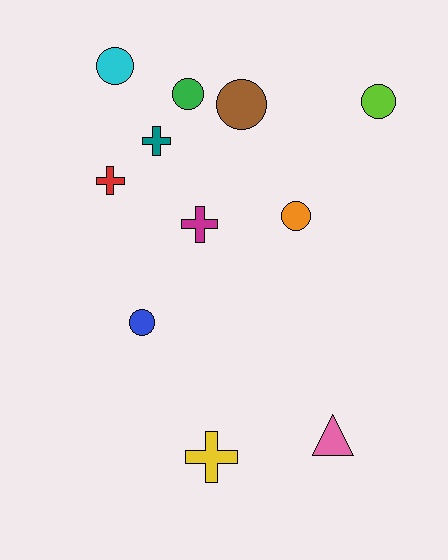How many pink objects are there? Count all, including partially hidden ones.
There is 1 pink object.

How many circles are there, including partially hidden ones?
There are 6 circles.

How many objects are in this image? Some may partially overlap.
There are 11 objects.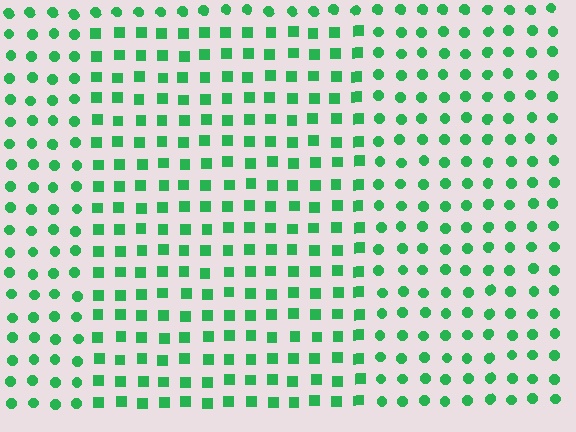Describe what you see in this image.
The image is filled with small green elements arranged in a uniform grid. A rectangle-shaped region contains squares, while the surrounding area contains circles. The boundary is defined purely by the change in element shape.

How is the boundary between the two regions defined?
The boundary is defined by a change in element shape: squares inside vs. circles outside. All elements share the same color and spacing.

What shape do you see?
I see a rectangle.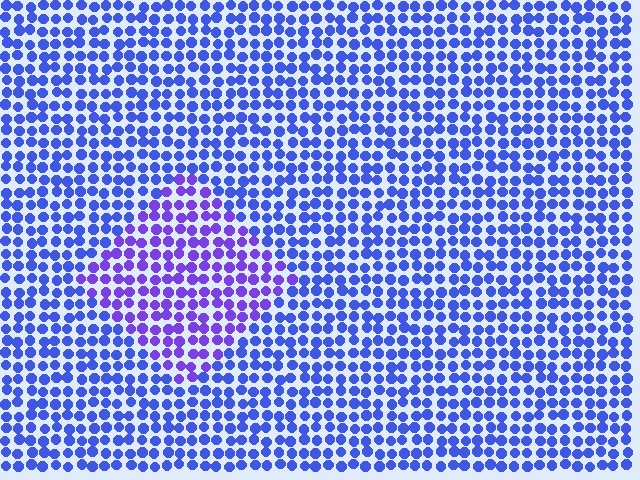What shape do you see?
I see a diamond.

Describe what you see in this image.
The image is filled with small blue elements in a uniform arrangement. A diamond-shaped region is visible where the elements are tinted to a slightly different hue, forming a subtle color boundary.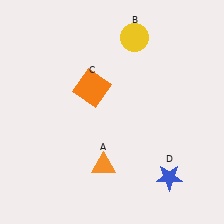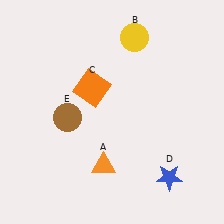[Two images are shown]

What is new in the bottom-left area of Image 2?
A brown circle (E) was added in the bottom-left area of Image 2.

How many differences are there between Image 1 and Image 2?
There is 1 difference between the two images.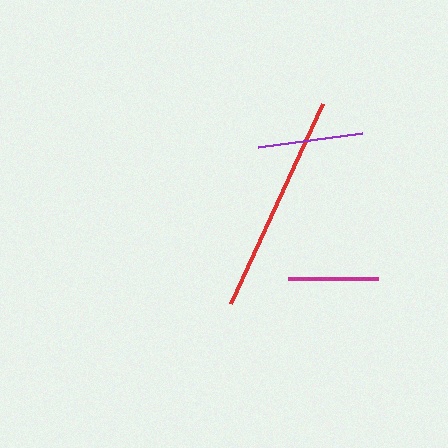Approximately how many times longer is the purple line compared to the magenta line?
The purple line is approximately 1.2 times the length of the magenta line.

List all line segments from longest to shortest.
From longest to shortest: red, purple, magenta.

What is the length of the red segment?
The red segment is approximately 220 pixels long.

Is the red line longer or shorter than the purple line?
The red line is longer than the purple line.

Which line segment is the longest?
The red line is the longest at approximately 220 pixels.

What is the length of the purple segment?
The purple segment is approximately 106 pixels long.